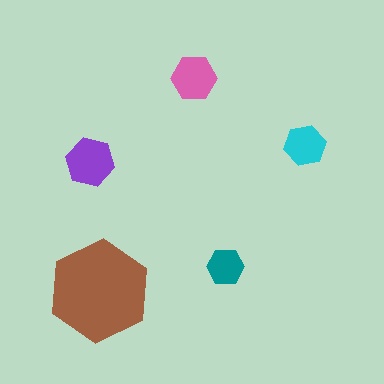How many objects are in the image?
There are 5 objects in the image.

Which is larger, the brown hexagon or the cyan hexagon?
The brown one.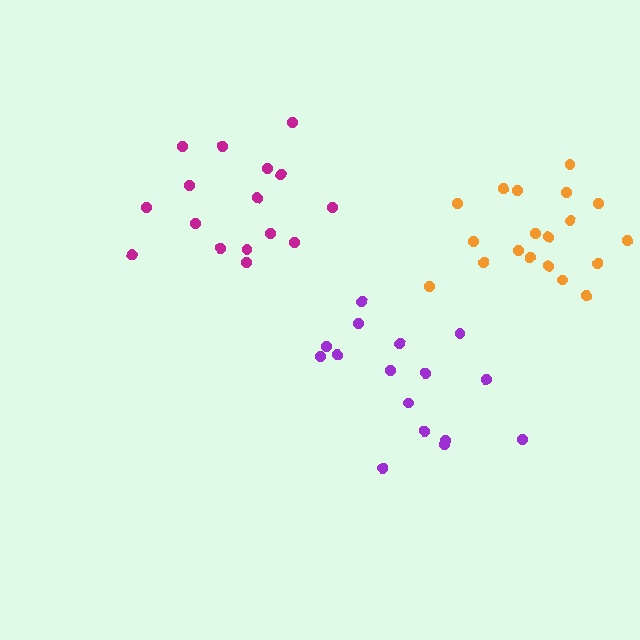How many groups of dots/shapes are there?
There are 3 groups.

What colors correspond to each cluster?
The clusters are colored: magenta, orange, purple.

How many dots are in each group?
Group 1: 16 dots, Group 2: 19 dots, Group 3: 16 dots (51 total).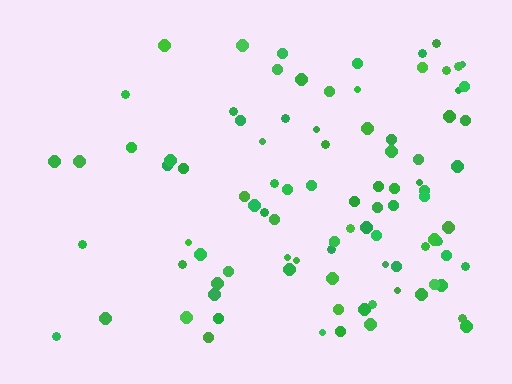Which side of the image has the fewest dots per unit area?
The left.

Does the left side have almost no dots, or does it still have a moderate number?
Still a moderate number, just noticeably fewer than the right.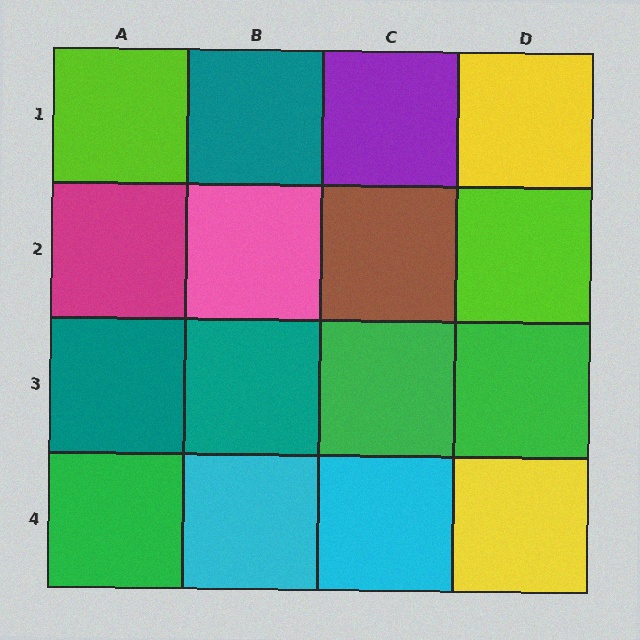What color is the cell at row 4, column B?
Cyan.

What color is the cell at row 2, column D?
Lime.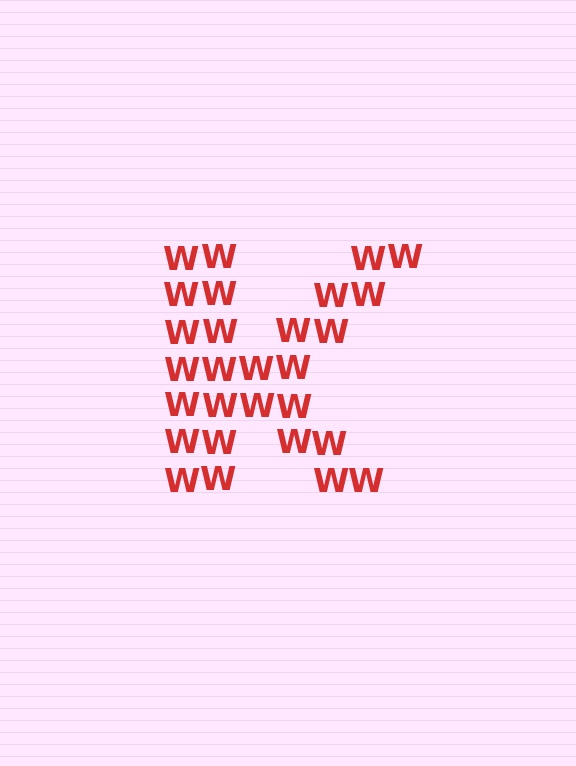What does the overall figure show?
The overall figure shows the letter K.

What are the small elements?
The small elements are letter W's.